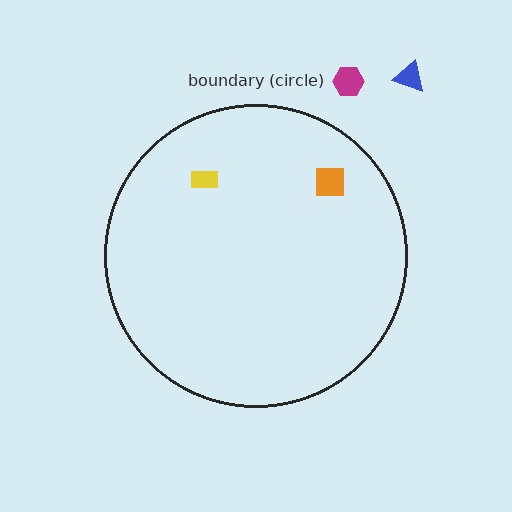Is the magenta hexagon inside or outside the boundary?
Outside.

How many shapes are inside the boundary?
2 inside, 2 outside.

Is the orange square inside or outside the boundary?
Inside.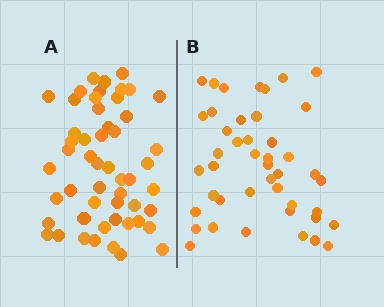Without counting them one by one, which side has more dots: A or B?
Region A (the left region) has more dots.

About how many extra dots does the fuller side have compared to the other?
Region A has roughly 8 or so more dots than region B.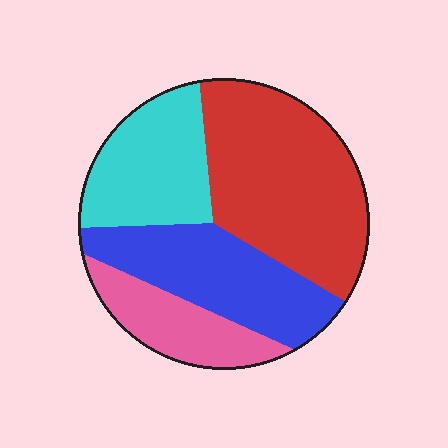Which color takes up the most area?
Red, at roughly 40%.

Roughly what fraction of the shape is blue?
Blue takes up about one quarter (1/4) of the shape.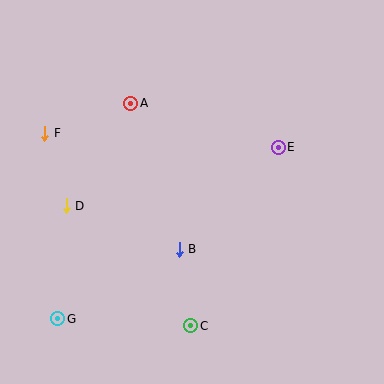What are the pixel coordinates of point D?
Point D is at (66, 206).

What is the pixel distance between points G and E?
The distance between G and E is 279 pixels.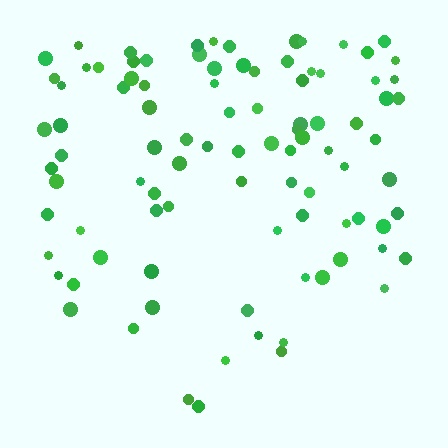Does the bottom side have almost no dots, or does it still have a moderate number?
Still a moderate number, just noticeably fewer than the top.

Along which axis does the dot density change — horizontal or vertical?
Vertical.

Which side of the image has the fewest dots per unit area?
The bottom.